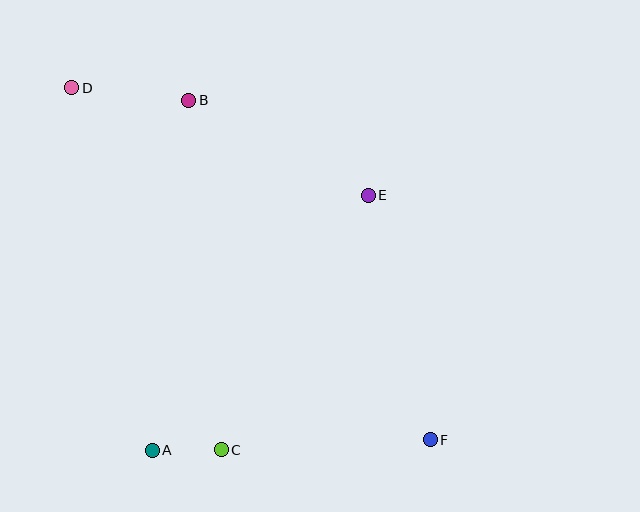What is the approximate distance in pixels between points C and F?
The distance between C and F is approximately 209 pixels.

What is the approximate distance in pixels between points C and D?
The distance between C and D is approximately 392 pixels.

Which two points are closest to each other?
Points A and C are closest to each other.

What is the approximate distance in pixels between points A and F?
The distance between A and F is approximately 278 pixels.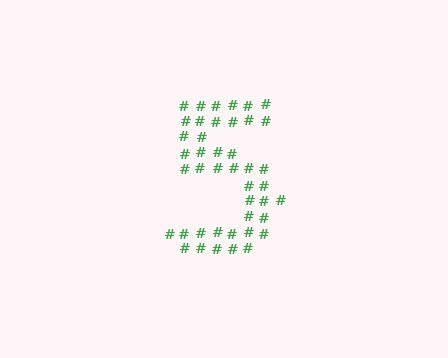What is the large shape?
The large shape is the digit 5.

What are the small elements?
The small elements are hash symbols.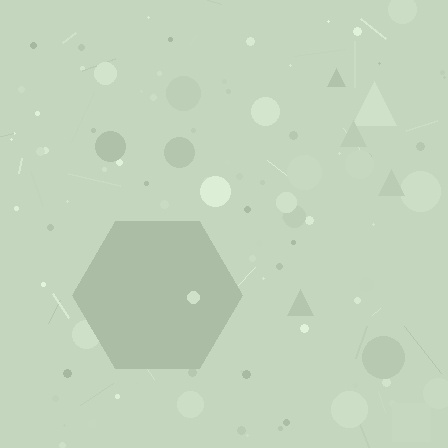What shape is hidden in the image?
A hexagon is hidden in the image.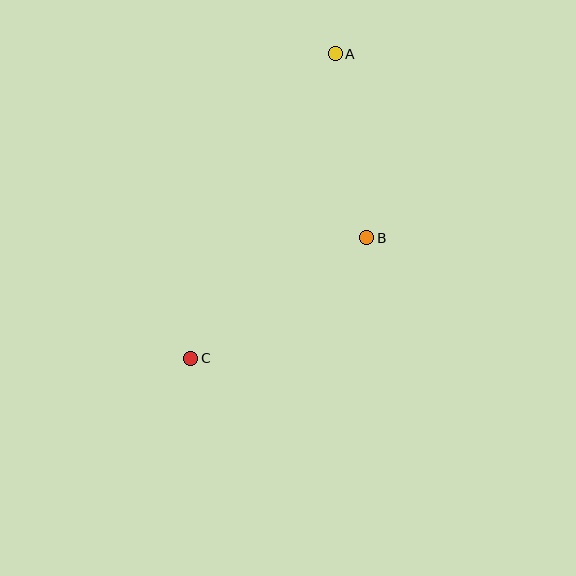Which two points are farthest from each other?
Points A and C are farthest from each other.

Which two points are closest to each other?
Points A and B are closest to each other.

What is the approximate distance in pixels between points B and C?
The distance between B and C is approximately 213 pixels.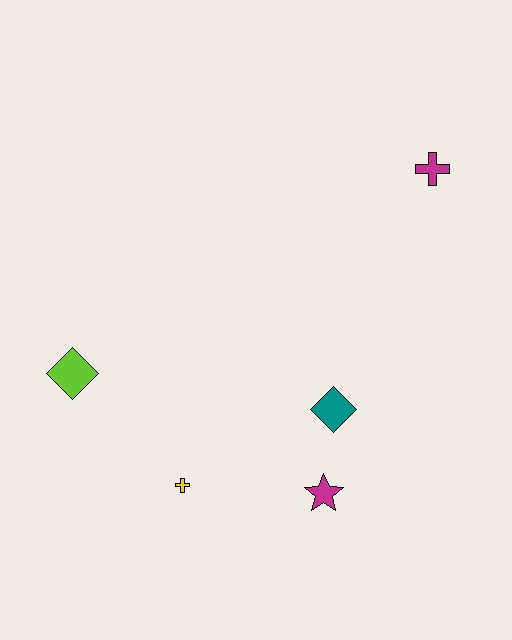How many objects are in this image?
There are 5 objects.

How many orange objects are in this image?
There are no orange objects.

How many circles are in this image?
There are no circles.